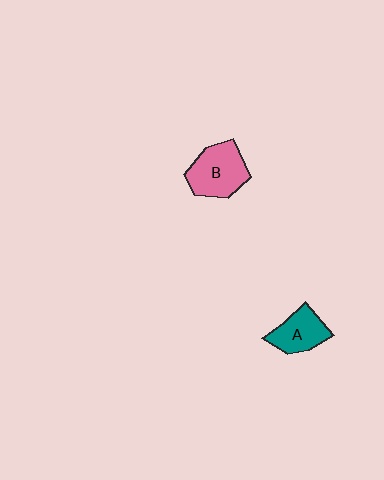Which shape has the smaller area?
Shape A (teal).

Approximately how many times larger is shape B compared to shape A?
Approximately 1.3 times.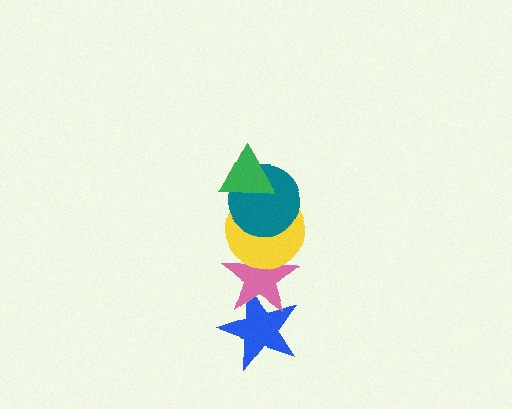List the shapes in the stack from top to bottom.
From top to bottom: the green triangle, the teal circle, the yellow circle, the pink star, the blue star.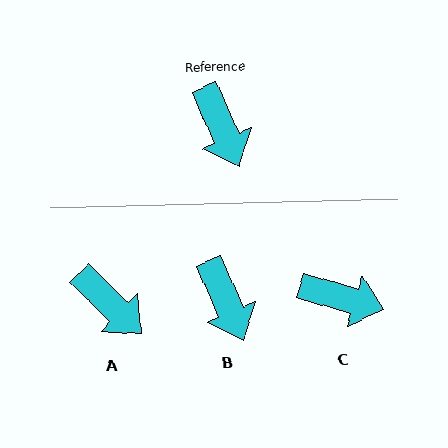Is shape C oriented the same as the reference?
No, it is off by about 50 degrees.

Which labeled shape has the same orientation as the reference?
B.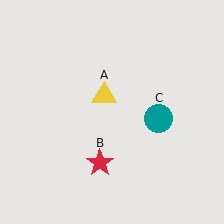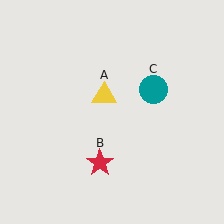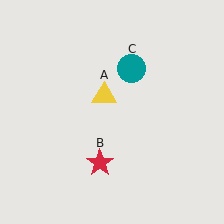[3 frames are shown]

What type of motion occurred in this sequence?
The teal circle (object C) rotated counterclockwise around the center of the scene.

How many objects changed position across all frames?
1 object changed position: teal circle (object C).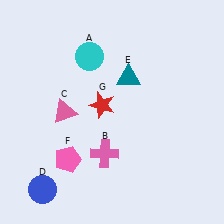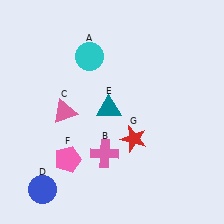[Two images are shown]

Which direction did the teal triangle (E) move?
The teal triangle (E) moved down.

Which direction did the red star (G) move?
The red star (G) moved down.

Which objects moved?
The objects that moved are: the teal triangle (E), the red star (G).